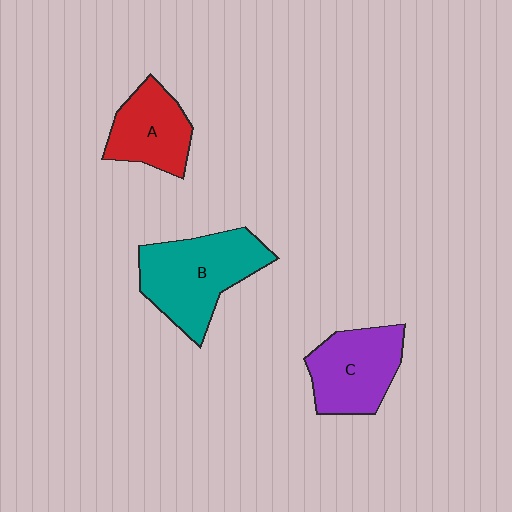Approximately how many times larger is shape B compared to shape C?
Approximately 1.3 times.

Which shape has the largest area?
Shape B (teal).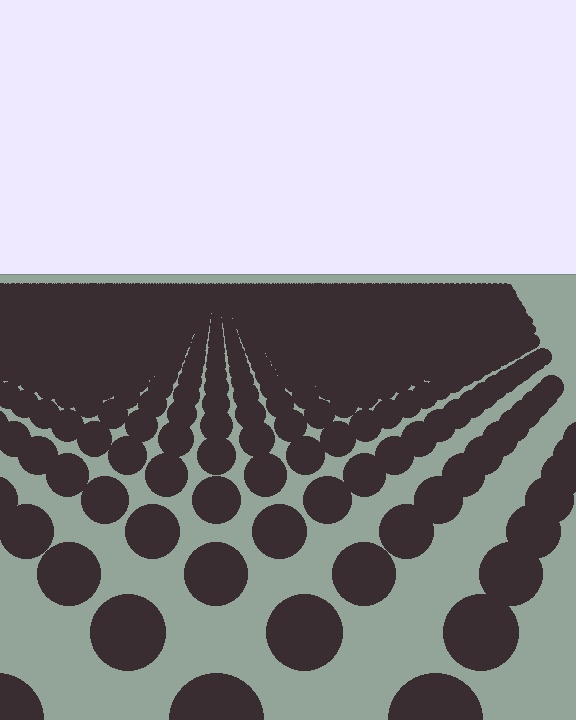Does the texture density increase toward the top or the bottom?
Density increases toward the top.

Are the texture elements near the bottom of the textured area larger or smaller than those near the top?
Larger. Near the bottom, elements are closer to the viewer and appear at a bigger on-screen size.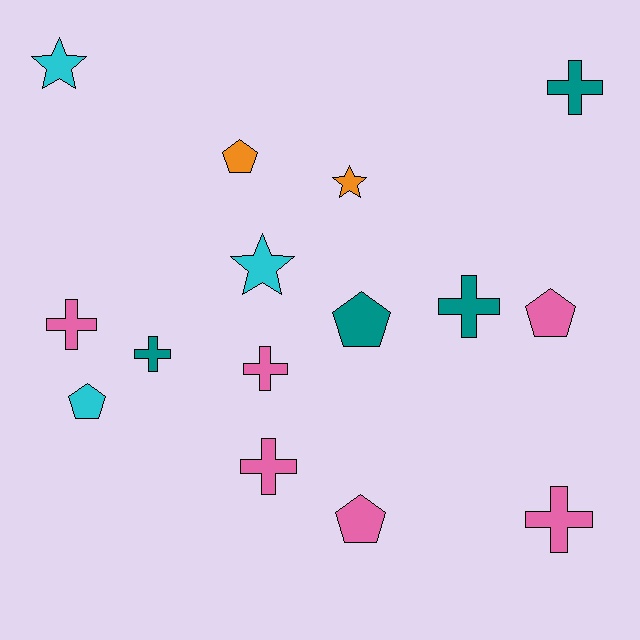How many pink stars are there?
There are no pink stars.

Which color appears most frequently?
Pink, with 6 objects.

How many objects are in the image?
There are 15 objects.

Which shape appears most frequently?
Cross, with 7 objects.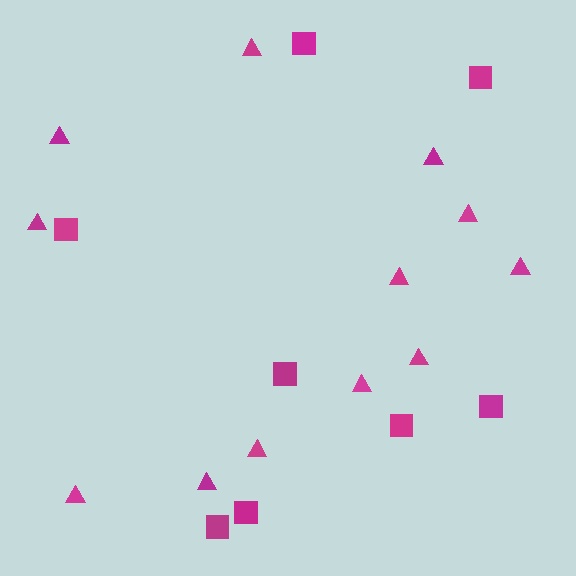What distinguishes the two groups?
There are 2 groups: one group of triangles (12) and one group of squares (8).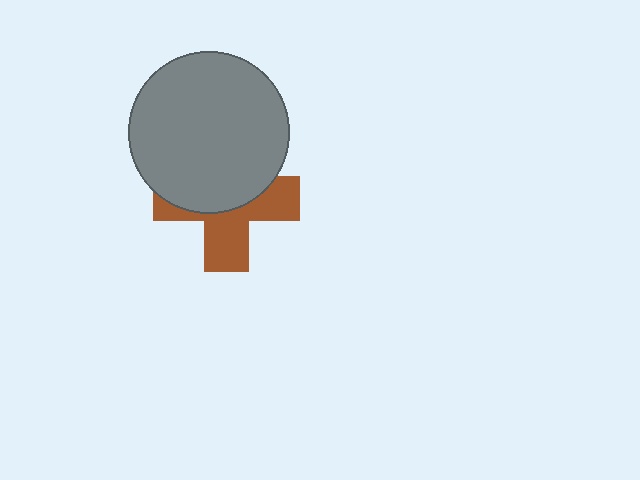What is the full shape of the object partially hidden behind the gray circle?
The partially hidden object is a brown cross.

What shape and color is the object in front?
The object in front is a gray circle.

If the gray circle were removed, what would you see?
You would see the complete brown cross.